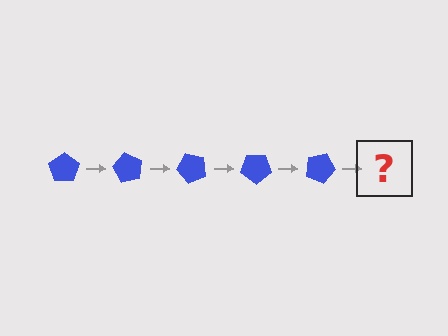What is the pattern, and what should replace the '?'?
The pattern is that the pentagon rotates 60 degrees each step. The '?' should be a blue pentagon rotated 300 degrees.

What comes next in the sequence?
The next element should be a blue pentagon rotated 300 degrees.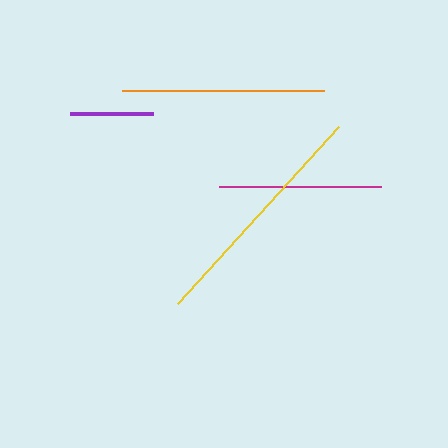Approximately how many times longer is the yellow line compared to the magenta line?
The yellow line is approximately 1.5 times the length of the magenta line.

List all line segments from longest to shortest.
From longest to shortest: yellow, orange, magenta, purple.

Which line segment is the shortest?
The purple line is the shortest at approximately 83 pixels.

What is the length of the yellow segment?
The yellow segment is approximately 239 pixels long.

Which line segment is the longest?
The yellow line is the longest at approximately 239 pixels.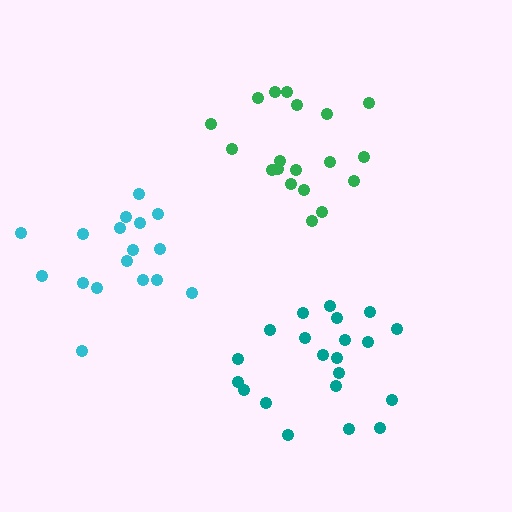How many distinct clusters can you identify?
There are 3 distinct clusters.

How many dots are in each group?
Group 1: 19 dots, Group 2: 17 dots, Group 3: 21 dots (57 total).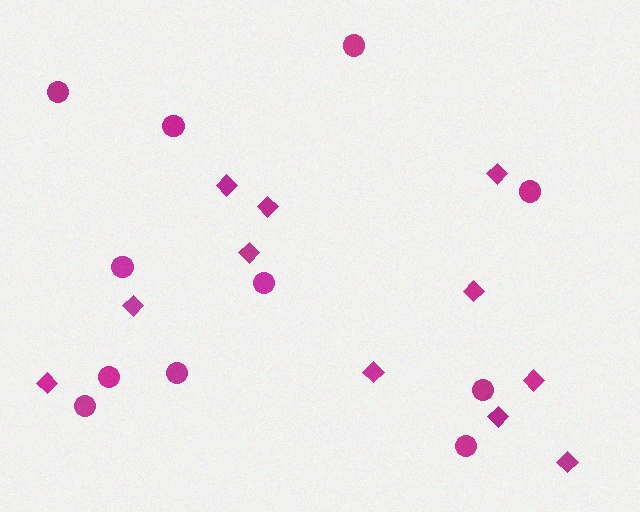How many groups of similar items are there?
There are 2 groups: one group of circles (11) and one group of diamonds (11).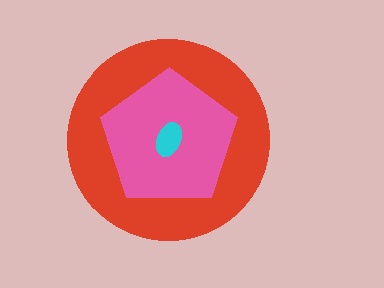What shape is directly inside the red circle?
The pink pentagon.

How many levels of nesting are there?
3.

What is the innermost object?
The cyan ellipse.